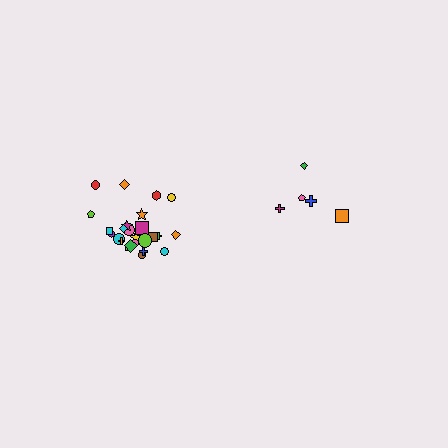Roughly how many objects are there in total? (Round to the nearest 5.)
Roughly 30 objects in total.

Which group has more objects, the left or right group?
The left group.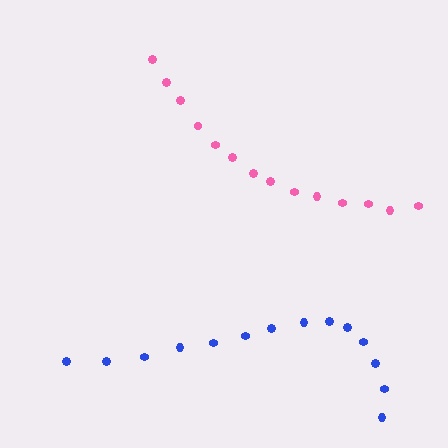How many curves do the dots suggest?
There are 2 distinct paths.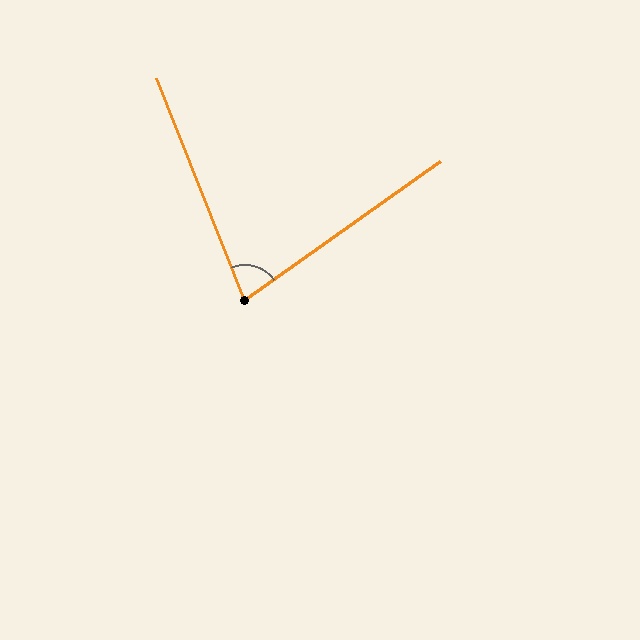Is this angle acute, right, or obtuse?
It is acute.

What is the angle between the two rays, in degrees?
Approximately 76 degrees.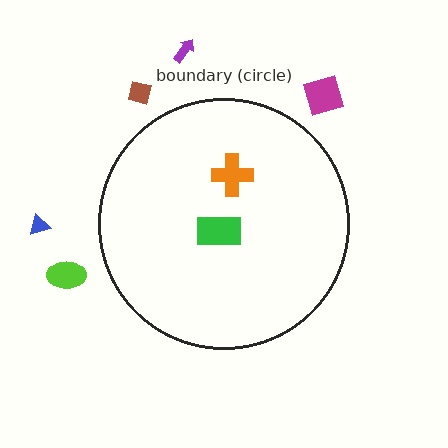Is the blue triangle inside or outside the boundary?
Outside.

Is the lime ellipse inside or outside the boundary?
Outside.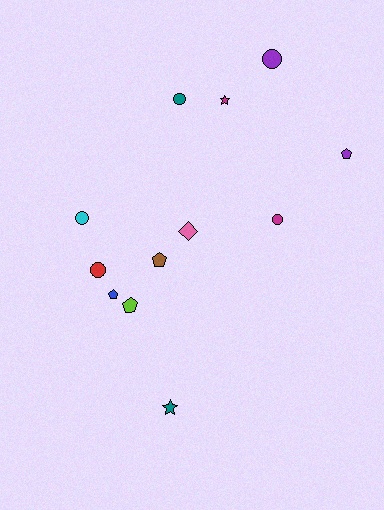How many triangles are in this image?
There are no triangles.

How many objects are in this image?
There are 12 objects.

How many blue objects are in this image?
There is 1 blue object.